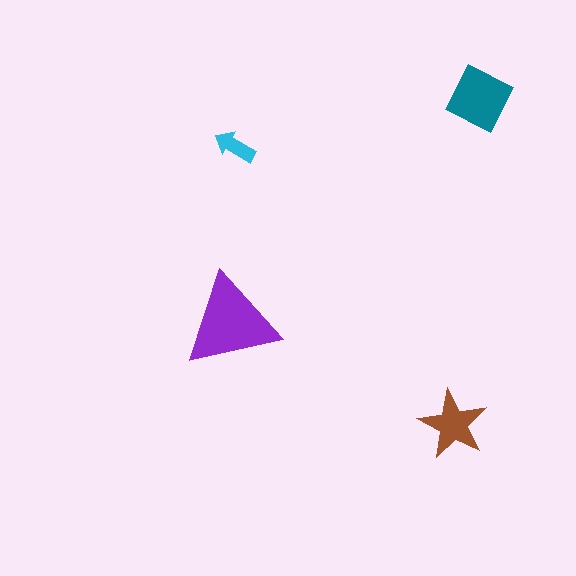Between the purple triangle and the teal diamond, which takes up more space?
The purple triangle.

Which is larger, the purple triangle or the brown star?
The purple triangle.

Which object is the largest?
The purple triangle.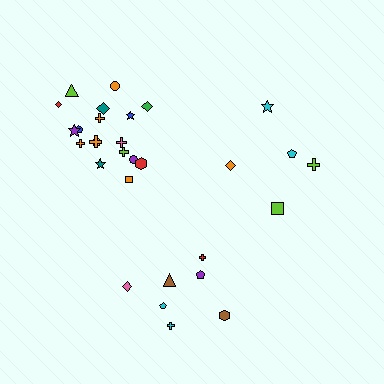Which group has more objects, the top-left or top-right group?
The top-left group.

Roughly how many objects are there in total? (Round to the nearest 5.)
Roughly 30 objects in total.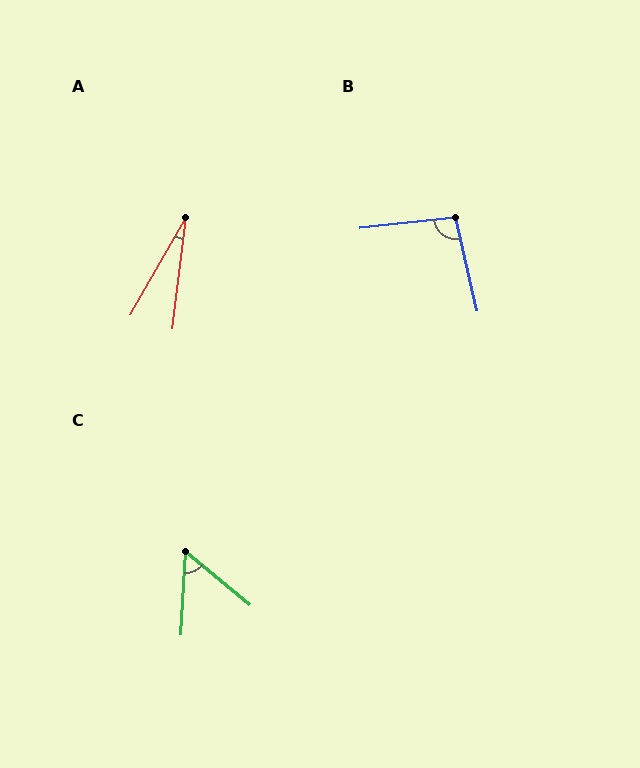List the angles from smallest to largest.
A (22°), C (54°), B (97°).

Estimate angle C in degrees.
Approximately 54 degrees.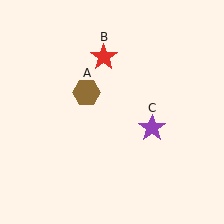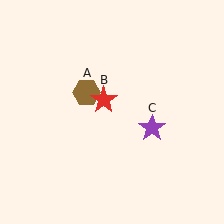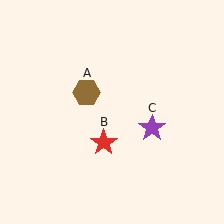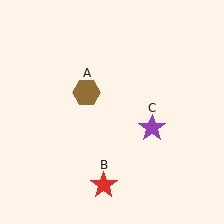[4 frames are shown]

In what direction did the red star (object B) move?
The red star (object B) moved down.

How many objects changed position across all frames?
1 object changed position: red star (object B).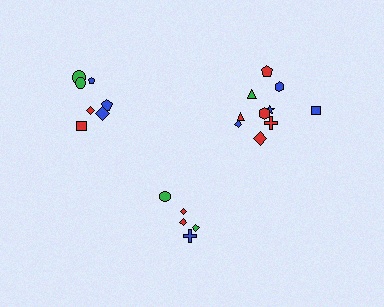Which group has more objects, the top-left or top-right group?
The top-right group.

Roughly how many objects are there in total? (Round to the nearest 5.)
Roughly 20 objects in total.